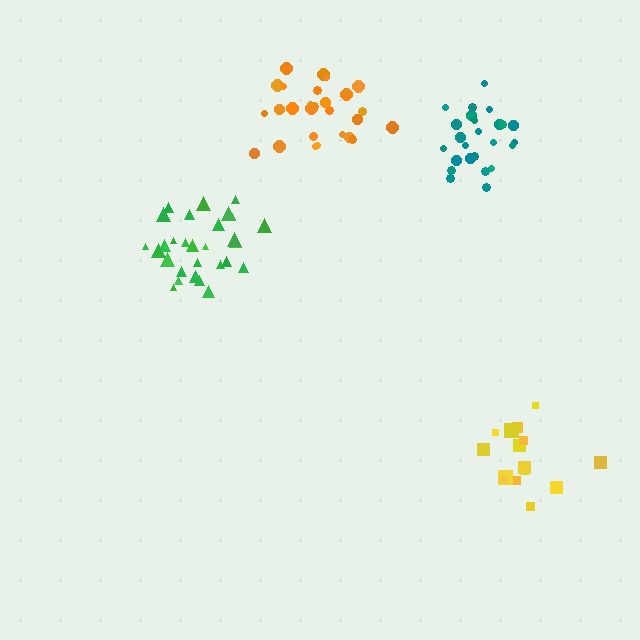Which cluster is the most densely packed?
Teal.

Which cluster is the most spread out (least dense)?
Yellow.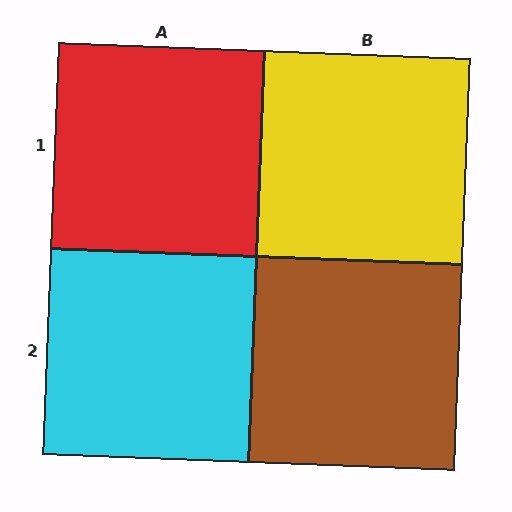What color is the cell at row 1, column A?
Red.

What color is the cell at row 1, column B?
Yellow.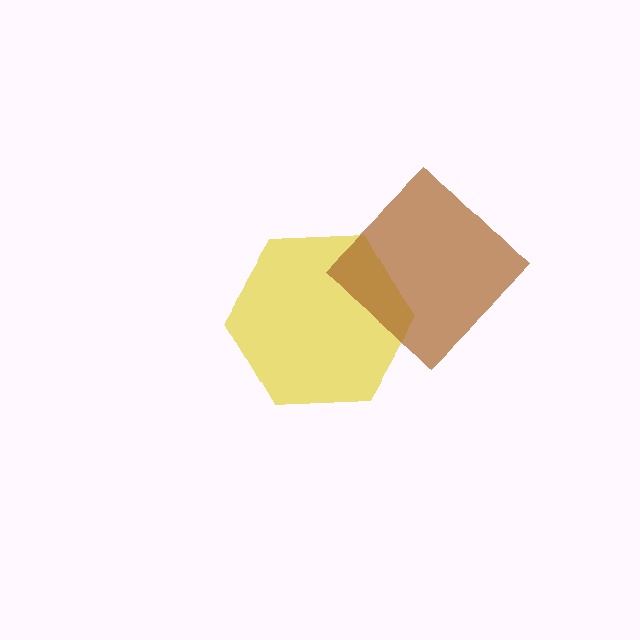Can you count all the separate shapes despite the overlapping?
Yes, there are 2 separate shapes.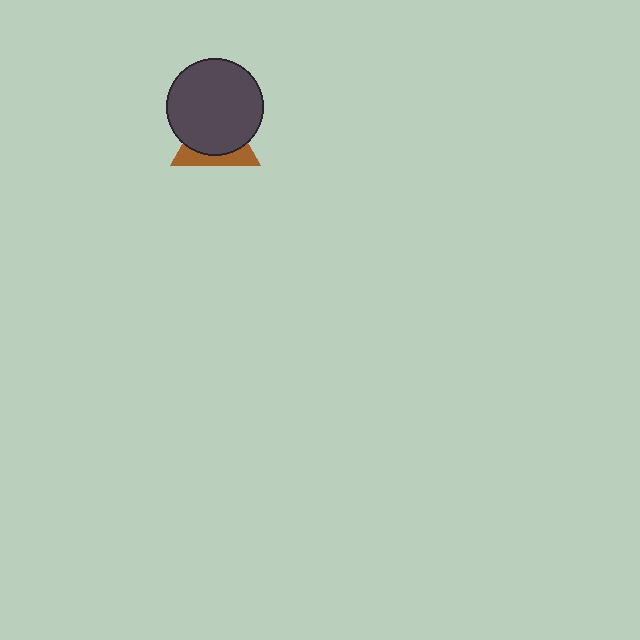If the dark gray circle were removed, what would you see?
You would see the complete brown triangle.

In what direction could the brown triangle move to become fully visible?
The brown triangle could move down. That would shift it out from behind the dark gray circle entirely.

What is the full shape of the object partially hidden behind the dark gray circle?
The partially hidden object is a brown triangle.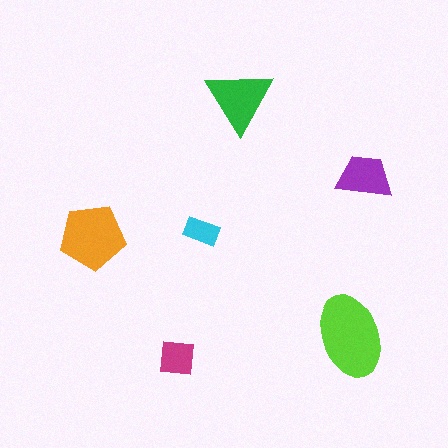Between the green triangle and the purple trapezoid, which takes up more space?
The green triangle.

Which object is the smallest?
The cyan rectangle.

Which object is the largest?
The lime ellipse.